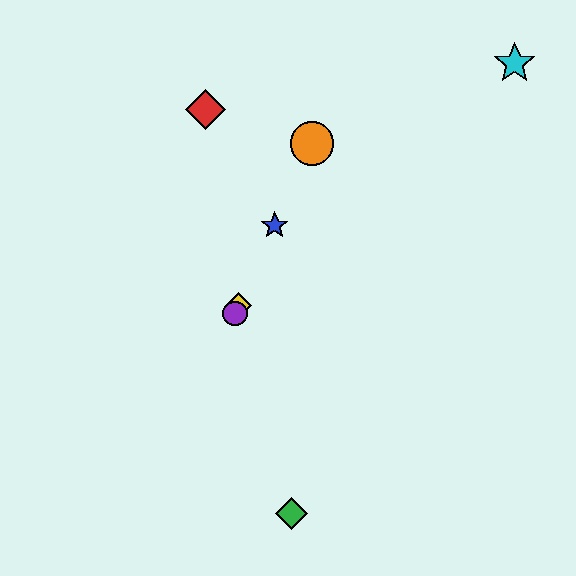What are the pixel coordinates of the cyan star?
The cyan star is at (515, 63).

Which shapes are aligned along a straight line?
The blue star, the yellow diamond, the purple circle, the orange circle are aligned along a straight line.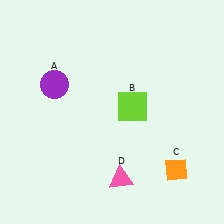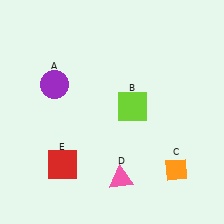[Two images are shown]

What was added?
A red square (E) was added in Image 2.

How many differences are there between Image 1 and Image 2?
There is 1 difference between the two images.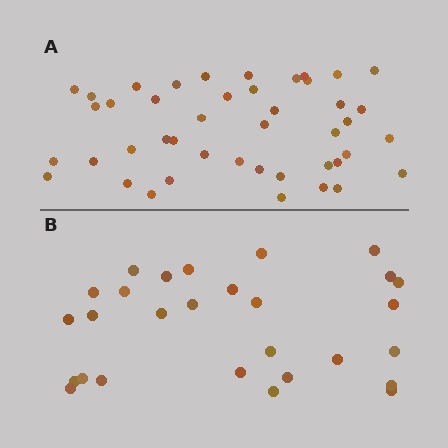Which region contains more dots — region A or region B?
Region A (the top region) has more dots.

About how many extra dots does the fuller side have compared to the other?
Region A has approximately 15 more dots than region B.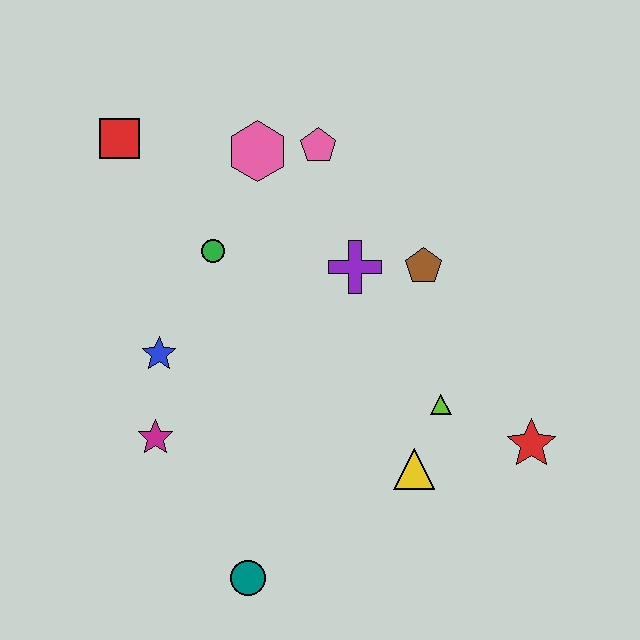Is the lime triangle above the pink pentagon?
No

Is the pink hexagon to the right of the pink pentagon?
No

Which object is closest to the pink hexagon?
The pink pentagon is closest to the pink hexagon.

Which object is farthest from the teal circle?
The red square is farthest from the teal circle.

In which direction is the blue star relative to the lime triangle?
The blue star is to the left of the lime triangle.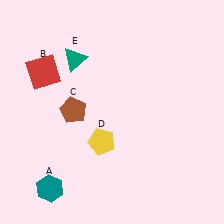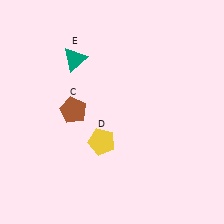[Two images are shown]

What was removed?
The teal hexagon (A), the red square (B) were removed in Image 2.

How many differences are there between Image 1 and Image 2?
There are 2 differences between the two images.